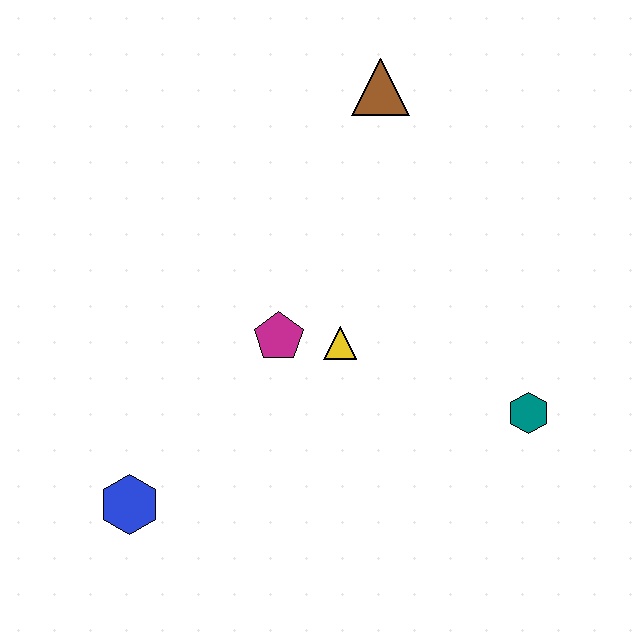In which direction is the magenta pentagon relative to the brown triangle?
The magenta pentagon is below the brown triangle.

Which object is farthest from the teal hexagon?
The blue hexagon is farthest from the teal hexagon.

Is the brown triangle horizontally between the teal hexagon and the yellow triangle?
Yes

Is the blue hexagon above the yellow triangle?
No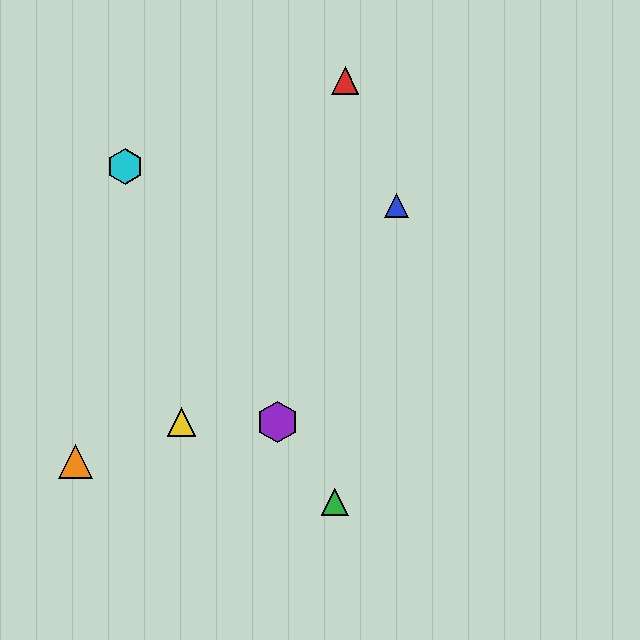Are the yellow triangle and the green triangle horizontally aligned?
No, the yellow triangle is at y≈422 and the green triangle is at y≈502.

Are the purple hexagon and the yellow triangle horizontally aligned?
Yes, both are at y≈422.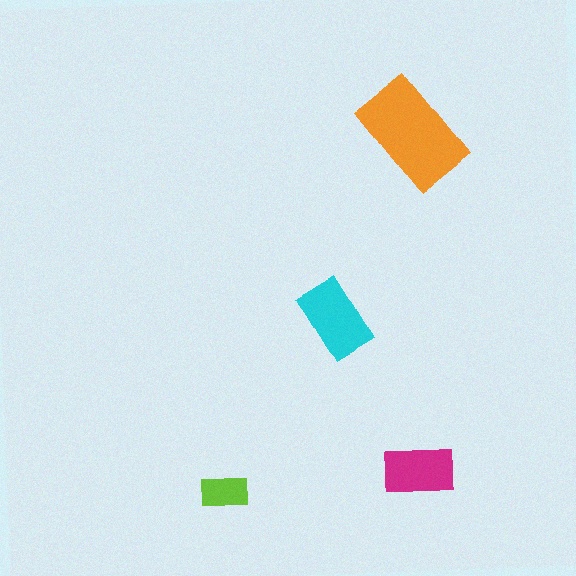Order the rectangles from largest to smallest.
the orange one, the cyan one, the magenta one, the lime one.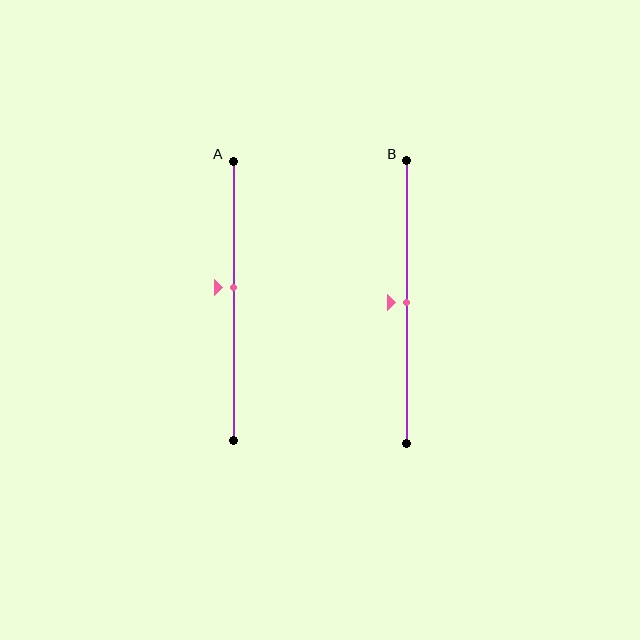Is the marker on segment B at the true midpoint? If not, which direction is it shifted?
Yes, the marker on segment B is at the true midpoint.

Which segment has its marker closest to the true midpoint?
Segment B has its marker closest to the true midpoint.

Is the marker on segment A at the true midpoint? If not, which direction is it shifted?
No, the marker on segment A is shifted upward by about 5% of the segment length.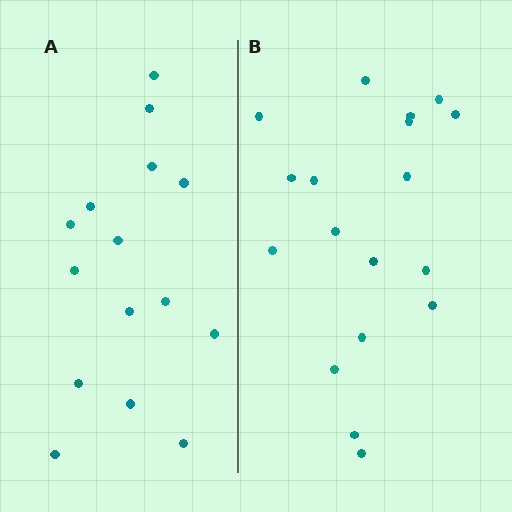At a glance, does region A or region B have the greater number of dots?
Region B (the right region) has more dots.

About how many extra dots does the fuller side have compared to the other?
Region B has just a few more — roughly 2 or 3 more dots than region A.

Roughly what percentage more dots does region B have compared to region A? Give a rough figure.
About 20% more.